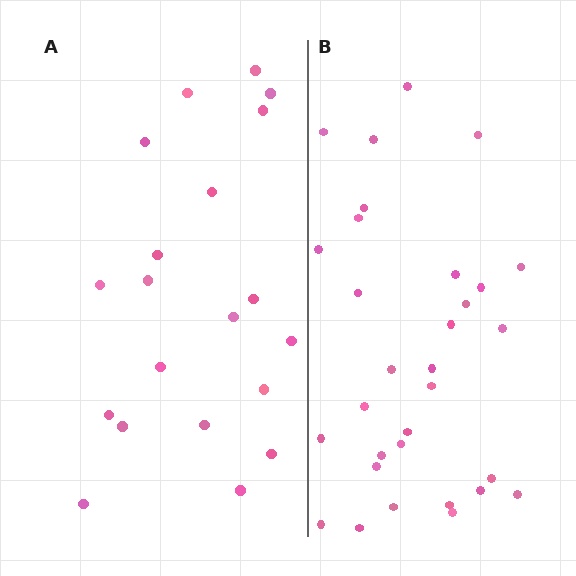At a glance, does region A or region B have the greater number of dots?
Region B (the right region) has more dots.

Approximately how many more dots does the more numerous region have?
Region B has roughly 12 or so more dots than region A.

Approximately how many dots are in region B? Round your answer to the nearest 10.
About 30 dots. (The exact count is 31, which rounds to 30.)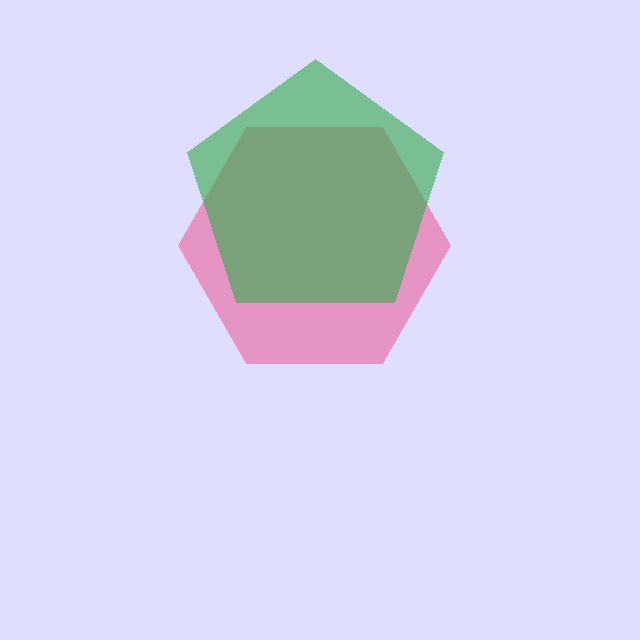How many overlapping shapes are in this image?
There are 2 overlapping shapes in the image.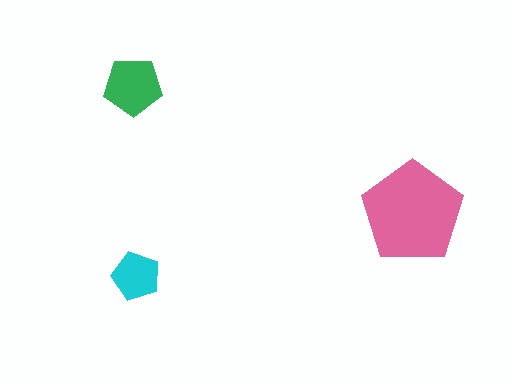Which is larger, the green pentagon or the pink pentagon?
The pink one.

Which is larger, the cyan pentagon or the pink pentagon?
The pink one.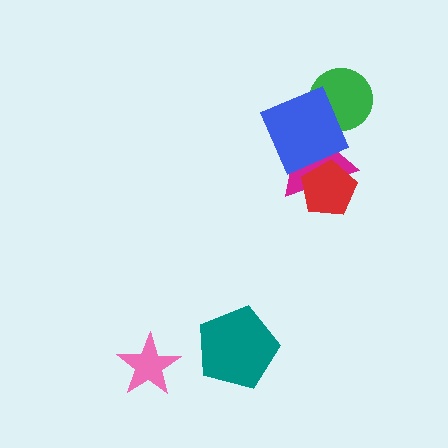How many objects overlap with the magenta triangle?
3 objects overlap with the magenta triangle.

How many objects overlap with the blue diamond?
3 objects overlap with the blue diamond.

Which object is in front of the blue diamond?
The red pentagon is in front of the blue diamond.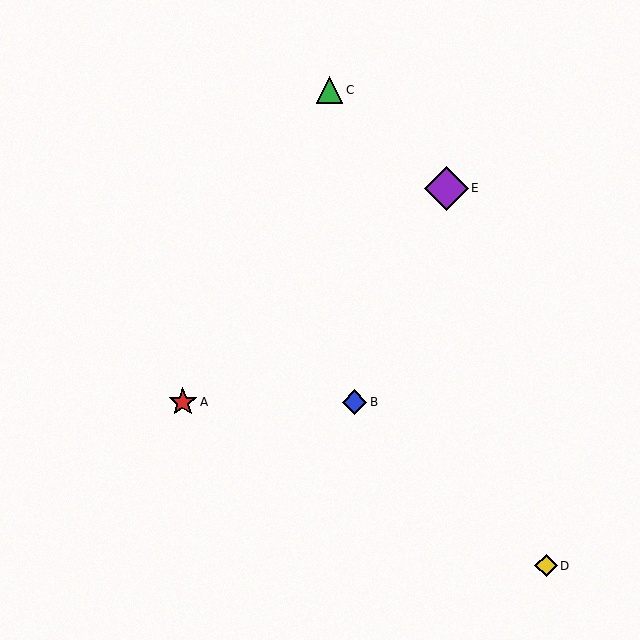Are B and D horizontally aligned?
No, B is at y≈402 and D is at y≈566.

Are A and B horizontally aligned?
Yes, both are at y≈402.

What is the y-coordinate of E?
Object E is at y≈188.